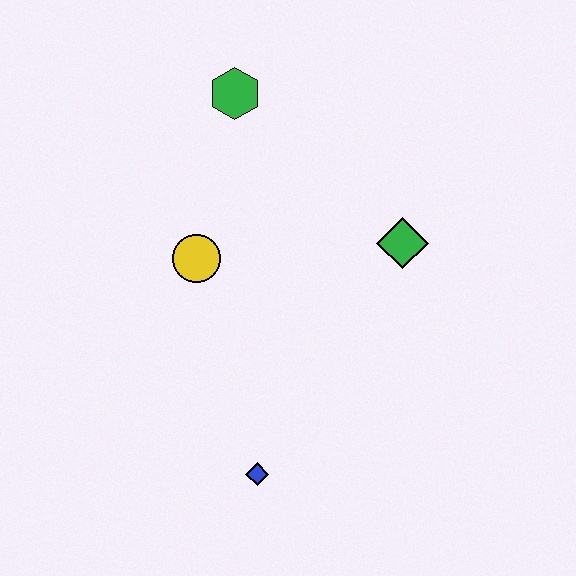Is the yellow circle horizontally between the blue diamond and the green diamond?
No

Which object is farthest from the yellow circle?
The blue diamond is farthest from the yellow circle.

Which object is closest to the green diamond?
The yellow circle is closest to the green diamond.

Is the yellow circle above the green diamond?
No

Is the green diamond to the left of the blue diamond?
No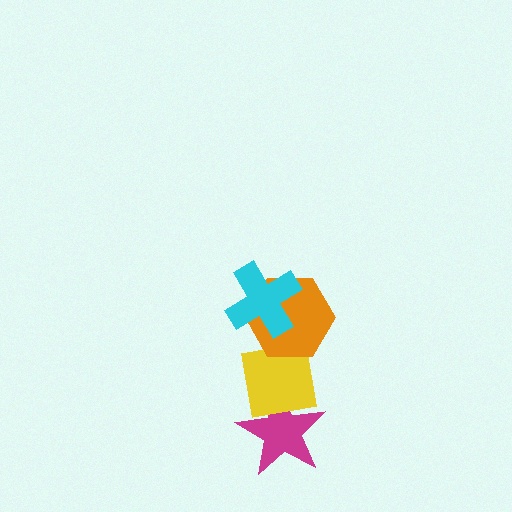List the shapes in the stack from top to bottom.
From top to bottom: the cyan cross, the orange hexagon, the yellow square, the magenta star.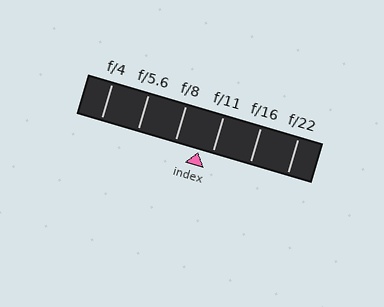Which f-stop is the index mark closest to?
The index mark is closest to f/11.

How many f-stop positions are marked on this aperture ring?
There are 6 f-stop positions marked.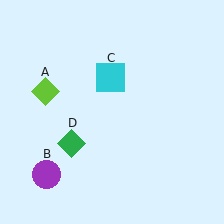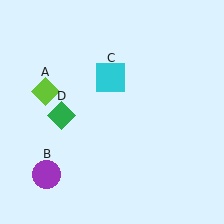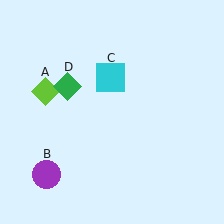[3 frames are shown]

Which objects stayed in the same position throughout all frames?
Lime diamond (object A) and purple circle (object B) and cyan square (object C) remained stationary.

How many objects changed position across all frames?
1 object changed position: green diamond (object D).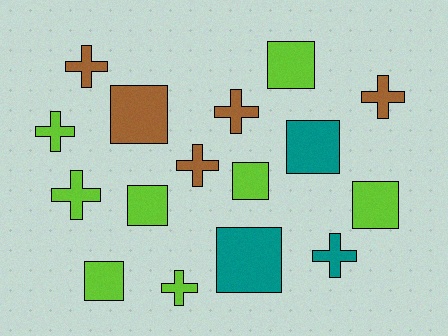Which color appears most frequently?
Lime, with 8 objects.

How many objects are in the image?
There are 16 objects.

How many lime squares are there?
There are 5 lime squares.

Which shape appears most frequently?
Square, with 8 objects.